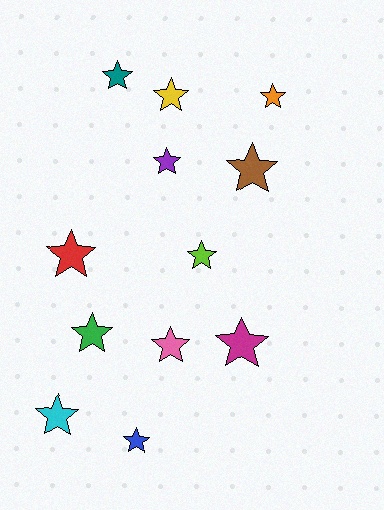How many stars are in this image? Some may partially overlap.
There are 12 stars.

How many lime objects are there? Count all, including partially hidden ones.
There is 1 lime object.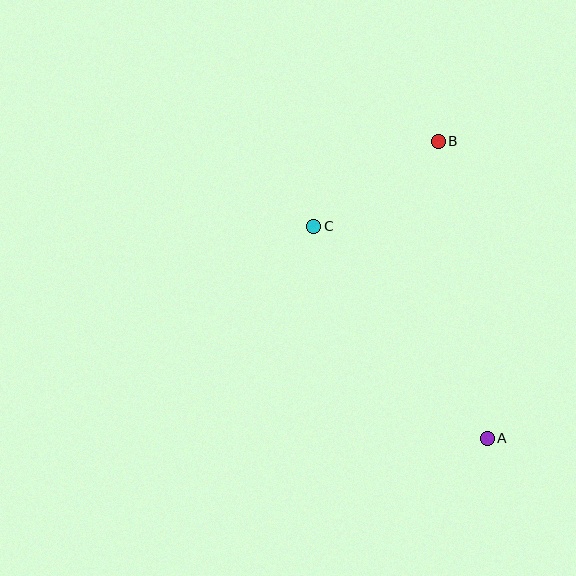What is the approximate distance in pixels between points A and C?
The distance between A and C is approximately 274 pixels.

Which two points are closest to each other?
Points B and C are closest to each other.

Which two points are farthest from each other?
Points A and B are farthest from each other.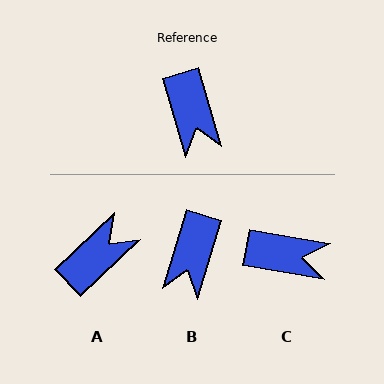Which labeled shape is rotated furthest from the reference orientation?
A, about 118 degrees away.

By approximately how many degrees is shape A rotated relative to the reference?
Approximately 118 degrees counter-clockwise.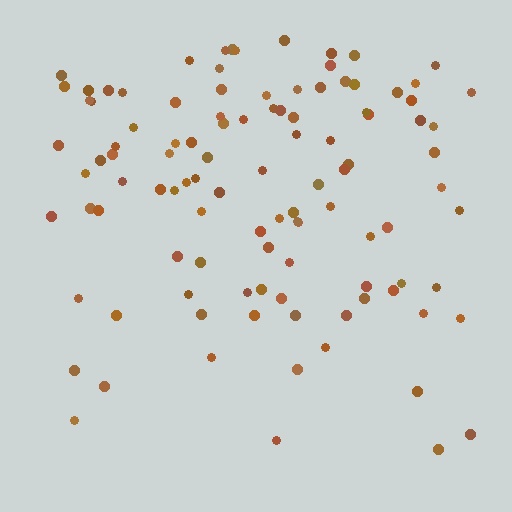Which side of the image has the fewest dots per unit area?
The bottom.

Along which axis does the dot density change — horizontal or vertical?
Vertical.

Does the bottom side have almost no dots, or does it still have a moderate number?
Still a moderate number, just noticeably fewer than the top.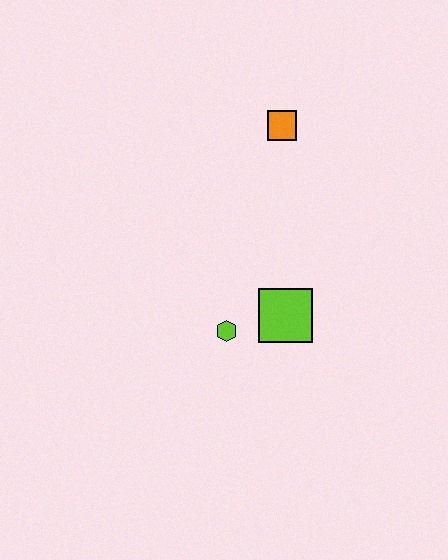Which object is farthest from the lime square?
The orange square is farthest from the lime square.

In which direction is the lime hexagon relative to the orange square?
The lime hexagon is below the orange square.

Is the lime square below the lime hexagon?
No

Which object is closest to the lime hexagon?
The lime square is closest to the lime hexagon.